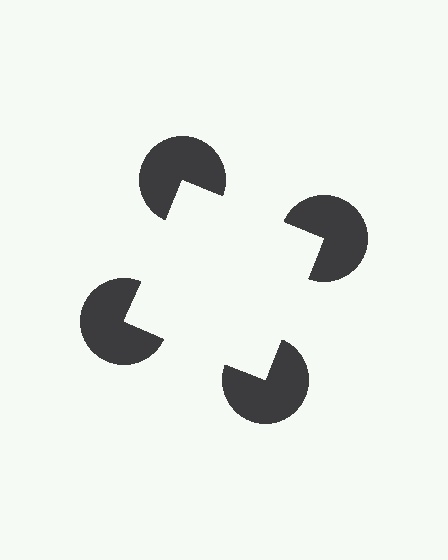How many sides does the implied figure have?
4 sides.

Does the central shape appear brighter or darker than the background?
It typically appears slightly brighter than the background, even though no actual brightness change is drawn.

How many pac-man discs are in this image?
There are 4 — one at each vertex of the illusory square.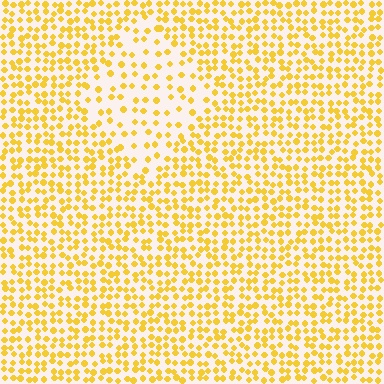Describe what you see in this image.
The image contains small yellow elements arranged at two different densities. A diamond-shaped region is visible where the elements are less densely packed than the surrounding area.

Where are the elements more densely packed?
The elements are more densely packed outside the diamond boundary.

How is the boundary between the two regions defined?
The boundary is defined by a change in element density (approximately 2.1x ratio). All elements are the same color, size, and shape.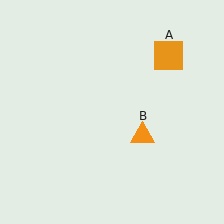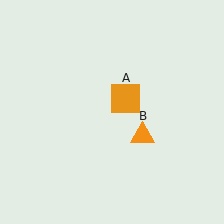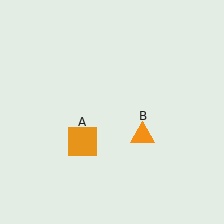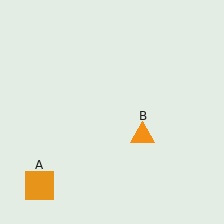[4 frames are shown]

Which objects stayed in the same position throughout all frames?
Orange triangle (object B) remained stationary.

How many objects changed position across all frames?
1 object changed position: orange square (object A).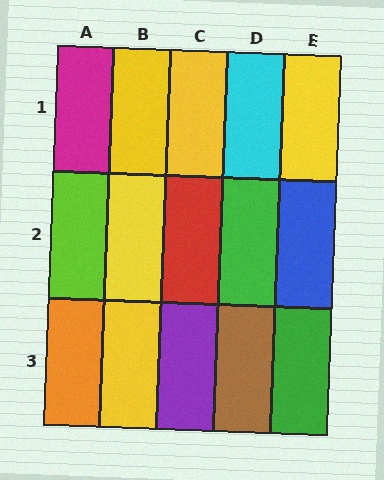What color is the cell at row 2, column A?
Lime.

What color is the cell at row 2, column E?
Blue.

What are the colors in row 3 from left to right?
Orange, yellow, purple, brown, green.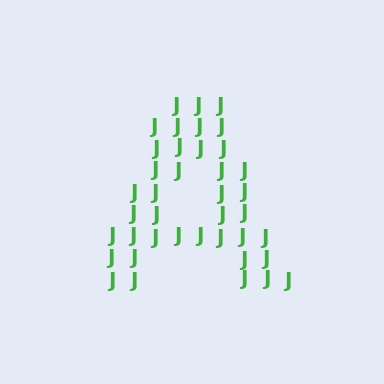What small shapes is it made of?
It is made of small letter J's.